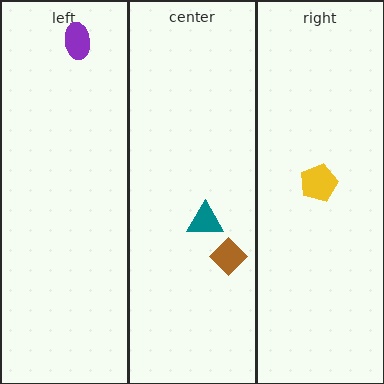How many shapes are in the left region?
1.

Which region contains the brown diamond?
The center region.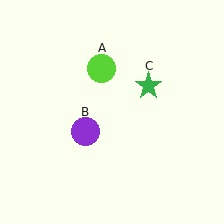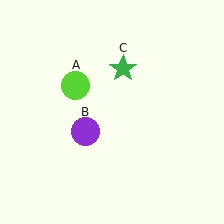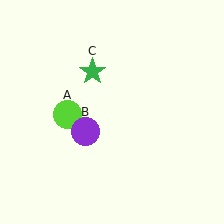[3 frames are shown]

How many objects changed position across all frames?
2 objects changed position: lime circle (object A), green star (object C).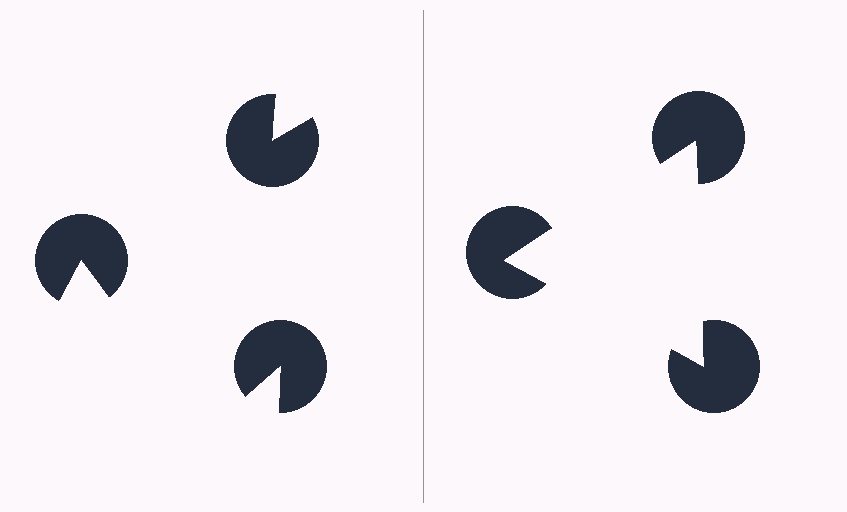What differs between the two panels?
The pac-man discs are positioned identically on both sides; only the wedge orientations differ. On the right they align to a triangle; on the left they are misaligned.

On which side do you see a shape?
An illusory triangle appears on the right side. On the left side the wedge cuts are rotated, so no coherent shape forms.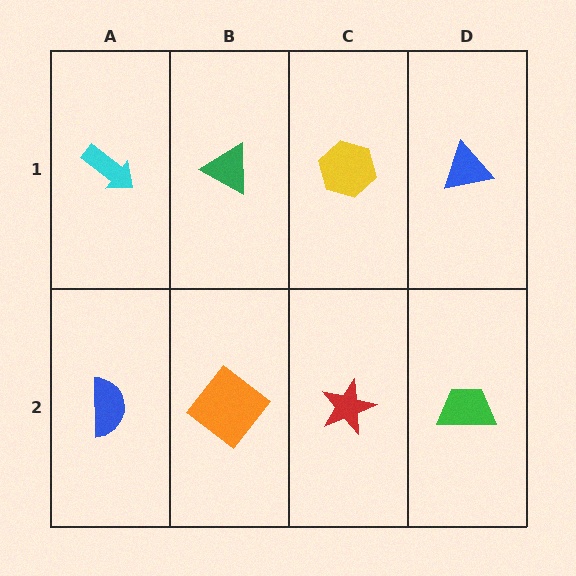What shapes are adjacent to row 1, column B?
An orange diamond (row 2, column B), a cyan arrow (row 1, column A), a yellow hexagon (row 1, column C).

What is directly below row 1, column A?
A blue semicircle.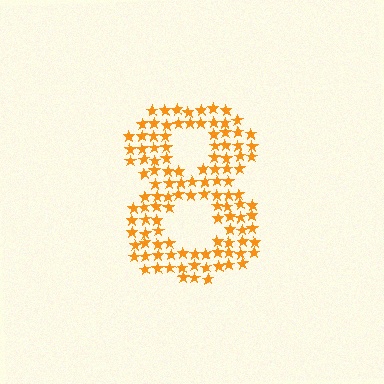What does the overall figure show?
The overall figure shows the digit 8.